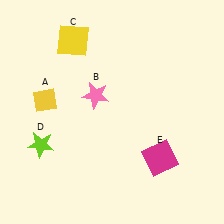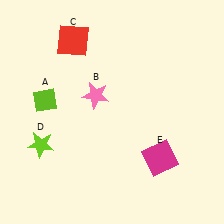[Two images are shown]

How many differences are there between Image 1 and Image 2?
There are 2 differences between the two images.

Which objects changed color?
A changed from yellow to lime. C changed from yellow to red.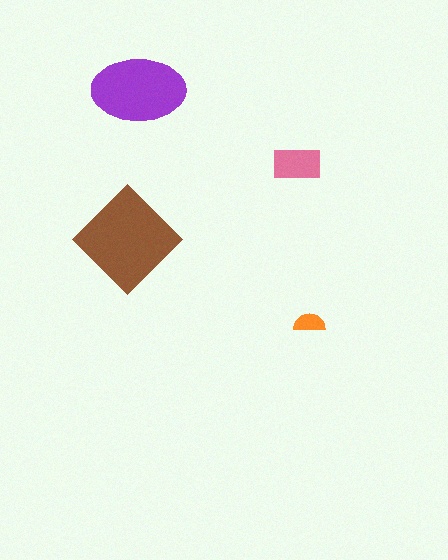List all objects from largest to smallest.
The brown diamond, the purple ellipse, the pink rectangle, the orange semicircle.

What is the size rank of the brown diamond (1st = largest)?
1st.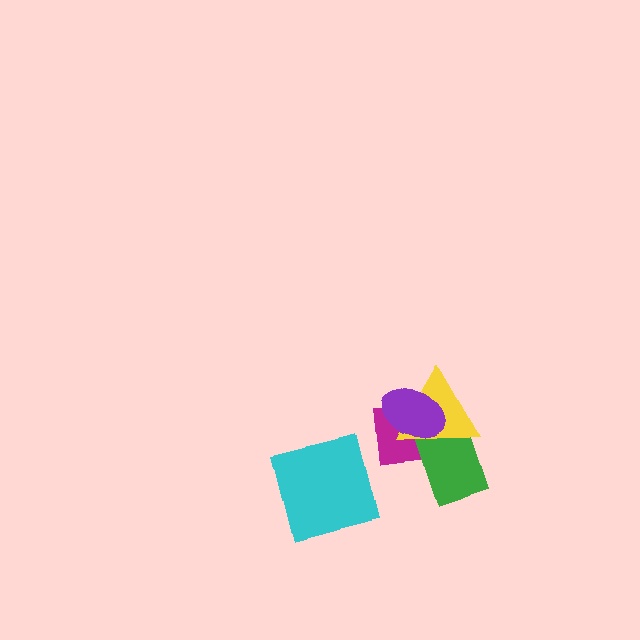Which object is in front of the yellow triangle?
The purple ellipse is in front of the yellow triangle.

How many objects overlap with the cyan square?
0 objects overlap with the cyan square.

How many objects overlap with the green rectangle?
3 objects overlap with the green rectangle.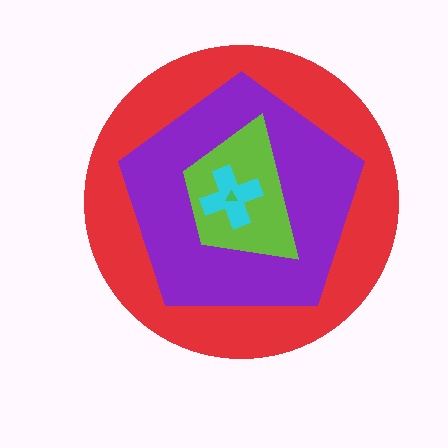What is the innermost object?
The green triangle.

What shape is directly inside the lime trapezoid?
The cyan cross.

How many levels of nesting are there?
5.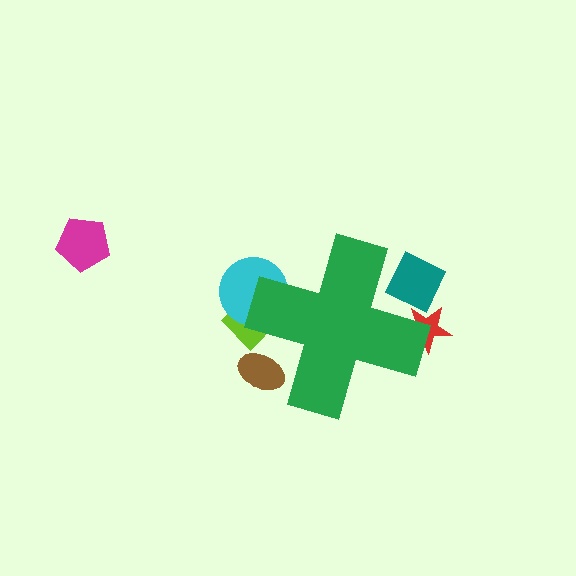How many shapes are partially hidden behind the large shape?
5 shapes are partially hidden.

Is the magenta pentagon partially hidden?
No, the magenta pentagon is fully visible.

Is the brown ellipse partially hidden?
Yes, the brown ellipse is partially hidden behind the green cross.